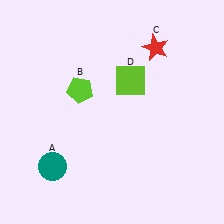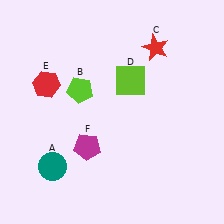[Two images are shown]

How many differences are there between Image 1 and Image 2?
There are 2 differences between the two images.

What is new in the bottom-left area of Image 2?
A magenta pentagon (F) was added in the bottom-left area of Image 2.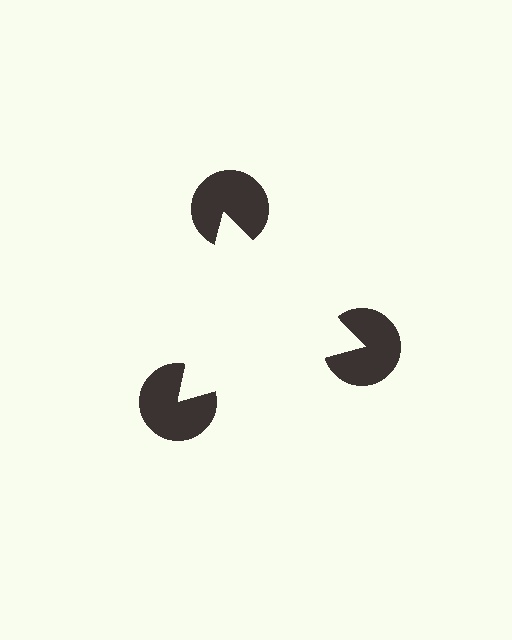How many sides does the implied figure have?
3 sides.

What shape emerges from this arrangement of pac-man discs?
An illusory triangle — its edges are inferred from the aligned wedge cuts in the pac-man discs, not physically drawn.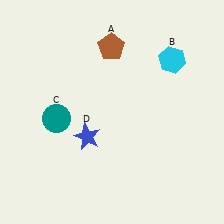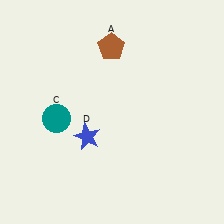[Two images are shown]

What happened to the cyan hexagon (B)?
The cyan hexagon (B) was removed in Image 2. It was in the top-right area of Image 1.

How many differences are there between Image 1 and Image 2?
There is 1 difference between the two images.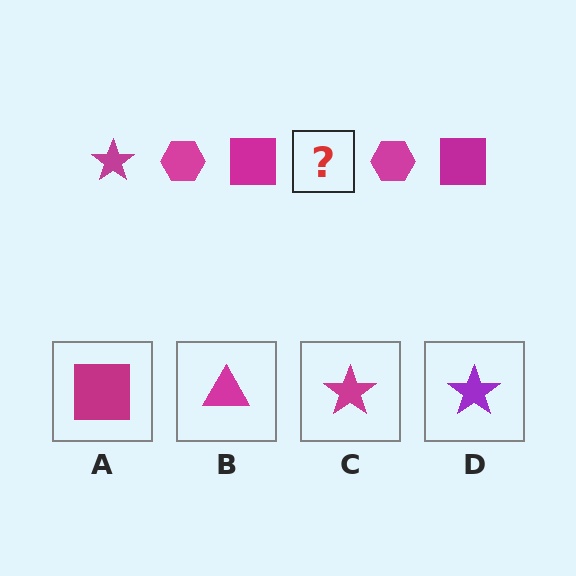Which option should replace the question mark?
Option C.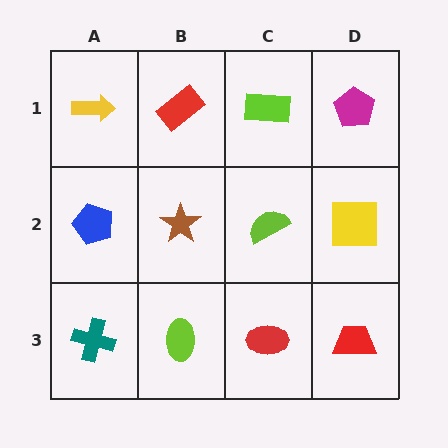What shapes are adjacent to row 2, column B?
A red rectangle (row 1, column B), a lime ellipse (row 3, column B), a blue pentagon (row 2, column A), a lime semicircle (row 2, column C).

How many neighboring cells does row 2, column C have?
4.